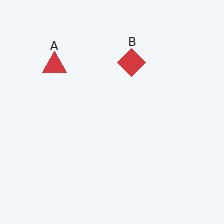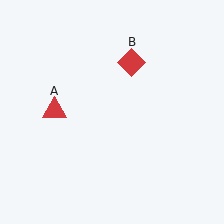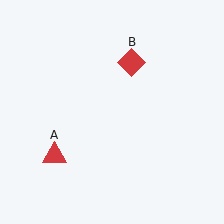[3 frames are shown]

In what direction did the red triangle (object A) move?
The red triangle (object A) moved down.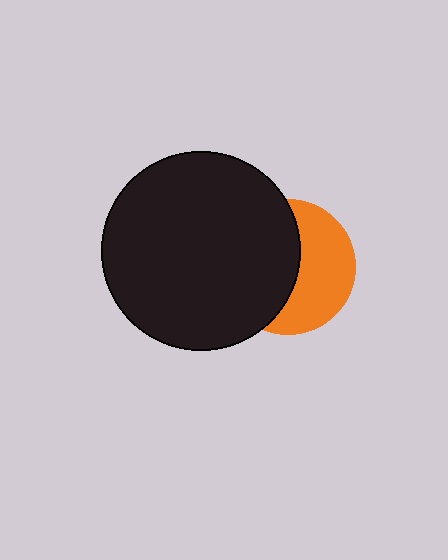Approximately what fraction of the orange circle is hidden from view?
Roughly 53% of the orange circle is hidden behind the black circle.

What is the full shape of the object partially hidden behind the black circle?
The partially hidden object is an orange circle.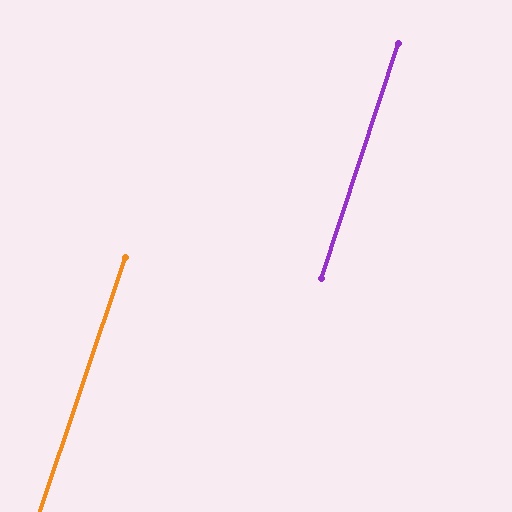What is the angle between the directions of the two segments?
Approximately 0 degrees.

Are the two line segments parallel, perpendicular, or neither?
Parallel — their directions differ by only 0.4°.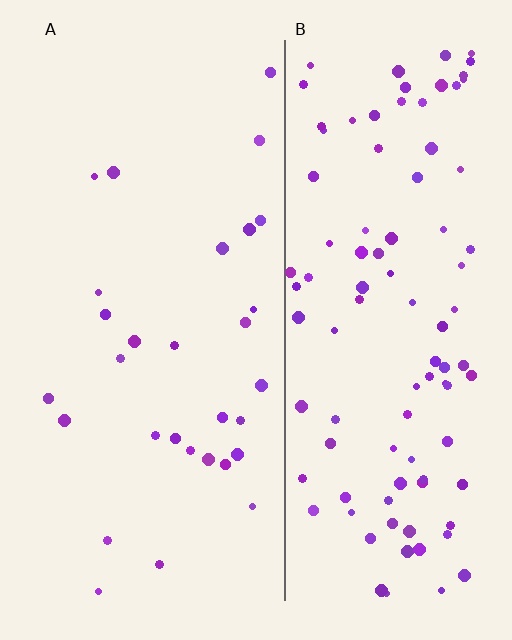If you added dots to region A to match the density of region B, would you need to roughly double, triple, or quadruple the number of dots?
Approximately triple.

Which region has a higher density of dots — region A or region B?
B (the right).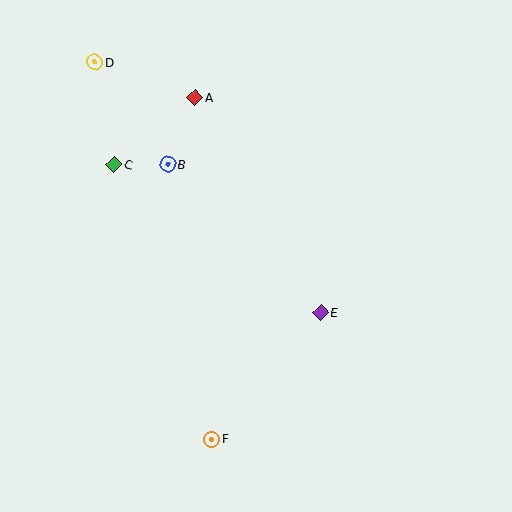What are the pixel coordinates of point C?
Point C is at (114, 165).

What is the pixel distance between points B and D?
The distance between B and D is 125 pixels.